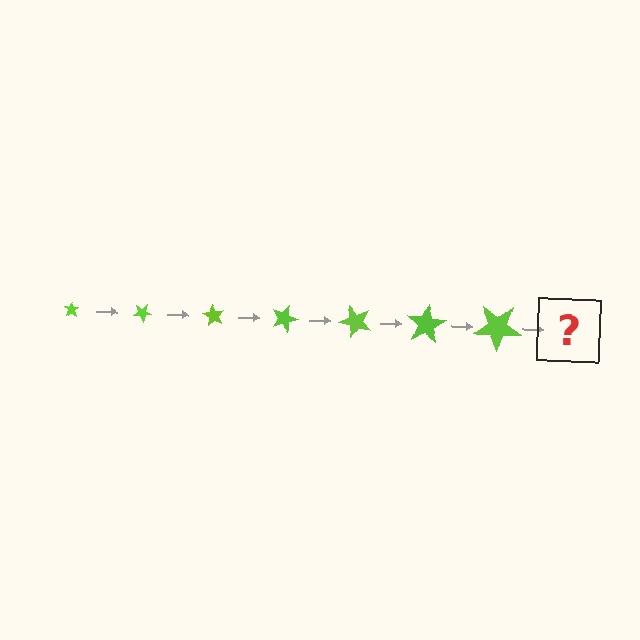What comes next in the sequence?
The next element should be a star, larger than the previous one and rotated 210 degrees from the start.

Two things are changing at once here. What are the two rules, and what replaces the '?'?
The two rules are that the star grows larger each step and it rotates 30 degrees each step. The '?' should be a star, larger than the previous one and rotated 210 degrees from the start.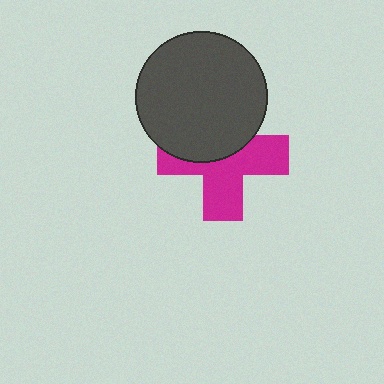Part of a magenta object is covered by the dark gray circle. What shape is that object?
It is a cross.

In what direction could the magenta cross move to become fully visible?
The magenta cross could move down. That would shift it out from behind the dark gray circle entirely.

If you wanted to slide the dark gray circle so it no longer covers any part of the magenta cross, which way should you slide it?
Slide it up — that is the most direct way to separate the two shapes.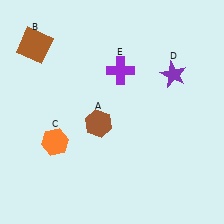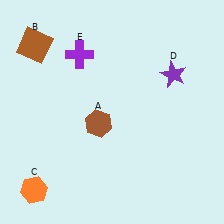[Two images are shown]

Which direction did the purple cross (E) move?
The purple cross (E) moved left.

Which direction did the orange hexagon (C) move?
The orange hexagon (C) moved down.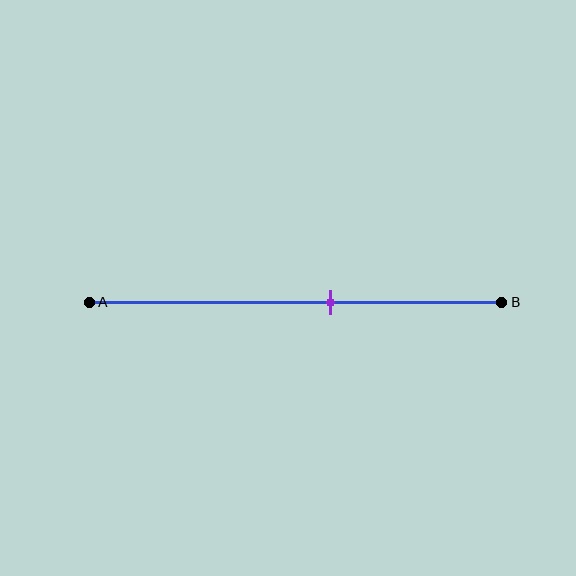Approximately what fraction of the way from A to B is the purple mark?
The purple mark is approximately 60% of the way from A to B.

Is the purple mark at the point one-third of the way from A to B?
No, the mark is at about 60% from A, not at the 33% one-third point.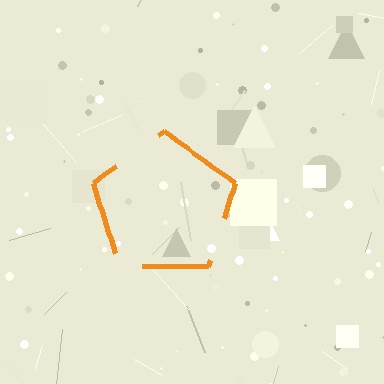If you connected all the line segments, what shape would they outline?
They would outline a pentagon.